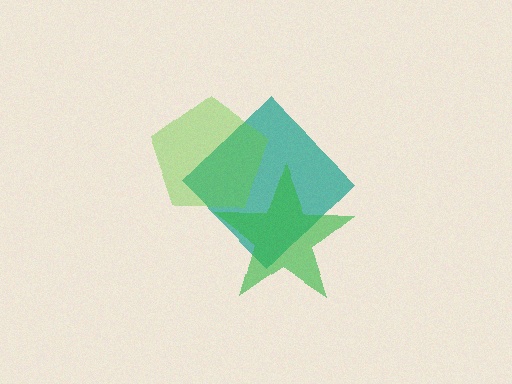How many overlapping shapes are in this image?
There are 3 overlapping shapes in the image.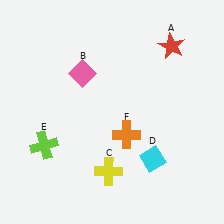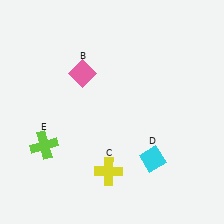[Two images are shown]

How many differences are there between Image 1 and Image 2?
There are 2 differences between the two images.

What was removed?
The red star (A), the orange cross (F) were removed in Image 2.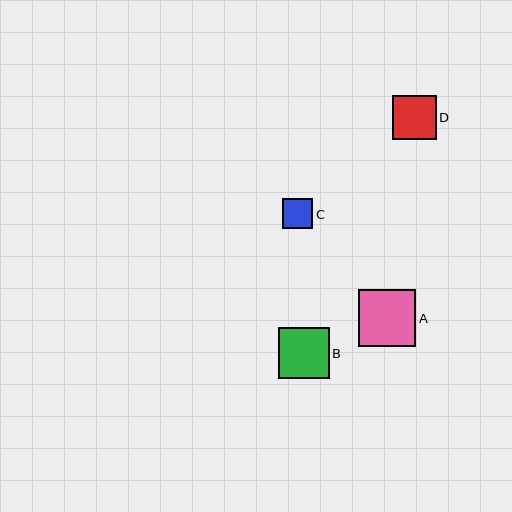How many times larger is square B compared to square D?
Square B is approximately 1.2 times the size of square D.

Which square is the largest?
Square A is the largest with a size of approximately 58 pixels.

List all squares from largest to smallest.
From largest to smallest: A, B, D, C.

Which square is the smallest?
Square C is the smallest with a size of approximately 30 pixels.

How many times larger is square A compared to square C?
Square A is approximately 1.9 times the size of square C.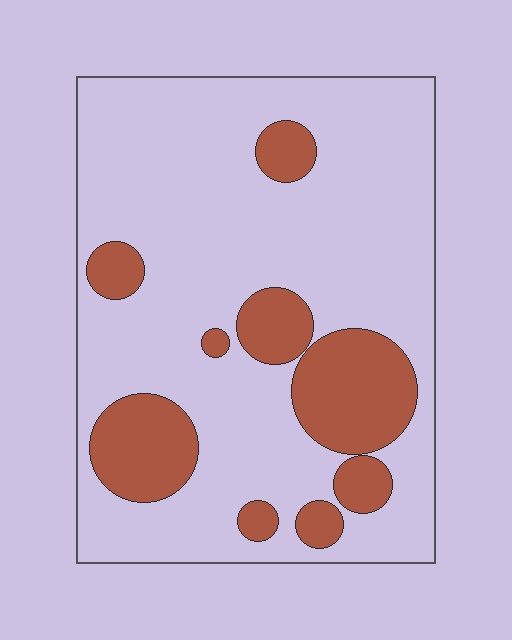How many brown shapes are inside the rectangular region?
9.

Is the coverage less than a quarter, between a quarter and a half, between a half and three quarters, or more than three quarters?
Less than a quarter.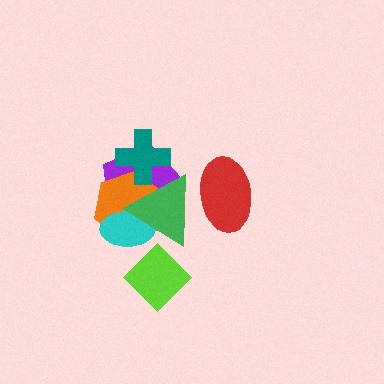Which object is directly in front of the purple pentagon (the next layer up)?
The orange hexagon is directly in front of the purple pentagon.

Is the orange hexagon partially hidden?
Yes, it is partially covered by another shape.